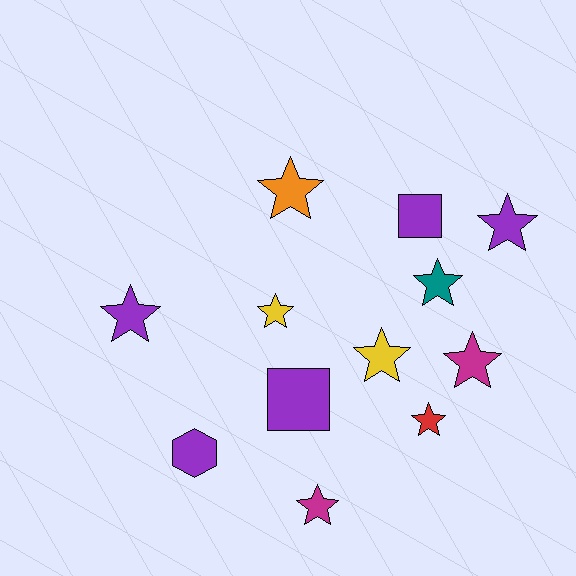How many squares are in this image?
There are 2 squares.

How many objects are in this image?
There are 12 objects.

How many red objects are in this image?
There is 1 red object.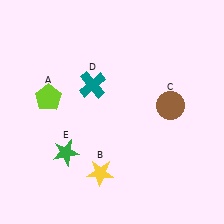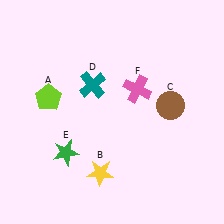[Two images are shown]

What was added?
A pink cross (F) was added in Image 2.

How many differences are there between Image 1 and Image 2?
There is 1 difference between the two images.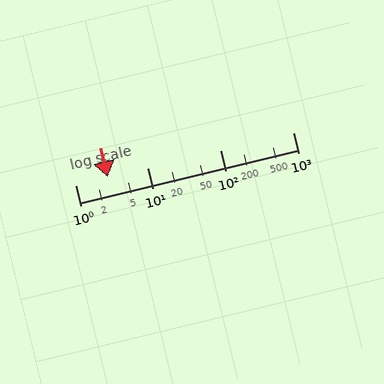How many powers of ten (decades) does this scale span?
The scale spans 3 decades, from 1 to 1000.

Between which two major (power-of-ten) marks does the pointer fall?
The pointer is between 1 and 10.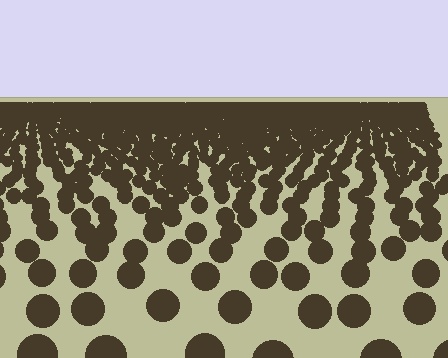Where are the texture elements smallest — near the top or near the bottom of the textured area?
Near the top.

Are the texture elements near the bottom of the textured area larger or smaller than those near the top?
Larger. Near the bottom, elements are closer to the viewer and appear at a bigger on-screen size.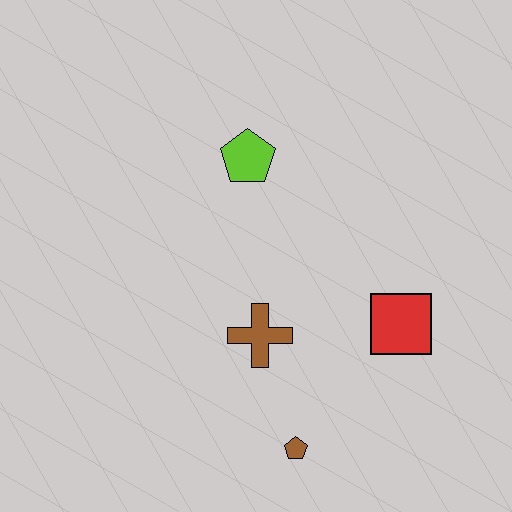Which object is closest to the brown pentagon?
The brown cross is closest to the brown pentagon.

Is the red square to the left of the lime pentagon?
No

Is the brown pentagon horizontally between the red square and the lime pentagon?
Yes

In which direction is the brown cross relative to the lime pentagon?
The brown cross is below the lime pentagon.